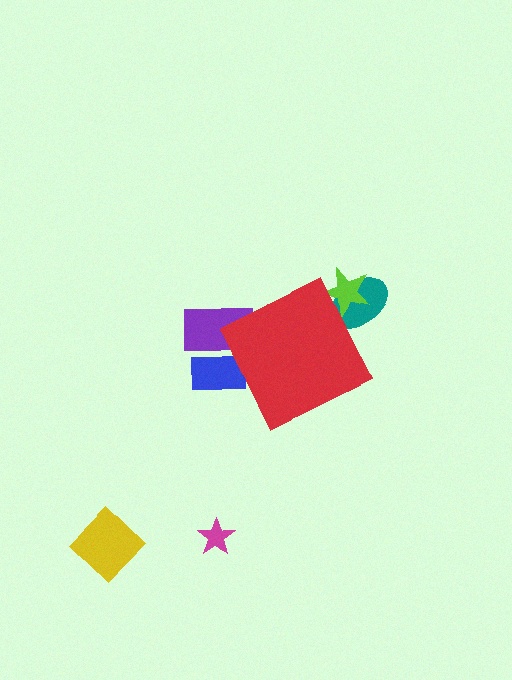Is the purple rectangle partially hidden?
Yes, the purple rectangle is partially hidden behind the red diamond.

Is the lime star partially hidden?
Yes, the lime star is partially hidden behind the red diamond.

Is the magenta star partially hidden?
No, the magenta star is fully visible.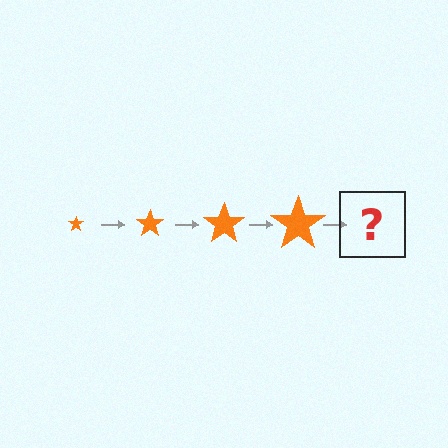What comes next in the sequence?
The next element should be an orange star, larger than the previous one.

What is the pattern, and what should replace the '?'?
The pattern is that the star gets progressively larger each step. The '?' should be an orange star, larger than the previous one.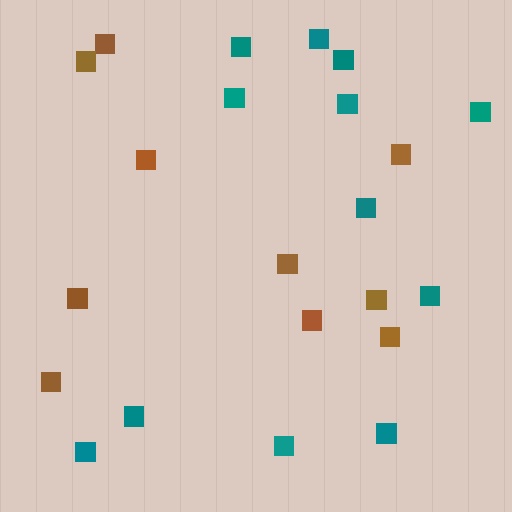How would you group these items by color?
There are 2 groups: one group of brown squares (10) and one group of teal squares (12).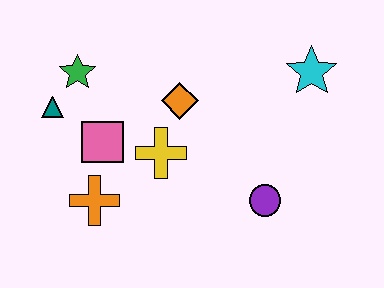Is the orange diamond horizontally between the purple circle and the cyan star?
No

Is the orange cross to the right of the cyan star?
No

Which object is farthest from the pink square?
The cyan star is farthest from the pink square.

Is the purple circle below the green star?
Yes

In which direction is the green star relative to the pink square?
The green star is above the pink square.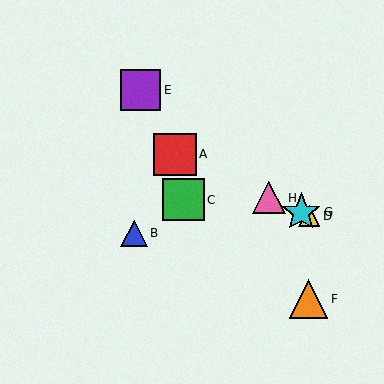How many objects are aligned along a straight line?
4 objects (A, D, G, H) are aligned along a straight line.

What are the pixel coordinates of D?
Object D is at (309, 216).